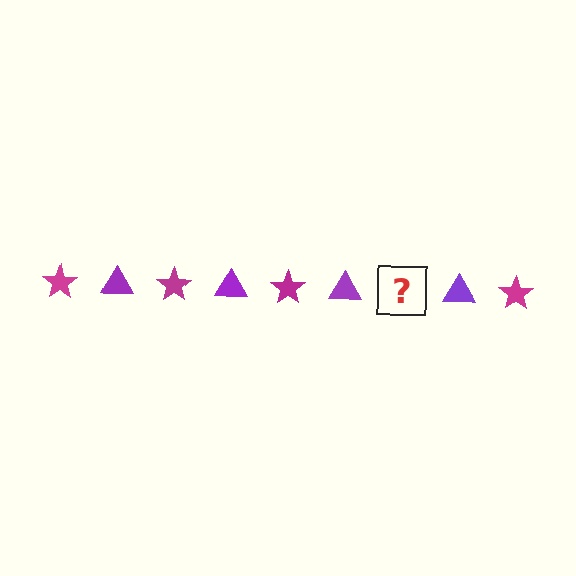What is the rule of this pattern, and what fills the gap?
The rule is that the pattern alternates between magenta star and purple triangle. The gap should be filled with a magenta star.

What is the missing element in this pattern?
The missing element is a magenta star.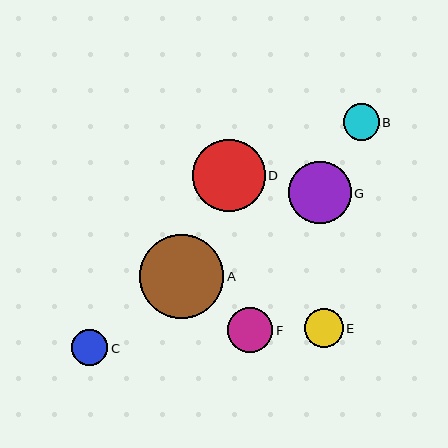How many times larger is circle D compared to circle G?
Circle D is approximately 1.2 times the size of circle G.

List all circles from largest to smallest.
From largest to smallest: A, D, G, F, E, C, B.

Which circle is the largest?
Circle A is the largest with a size of approximately 84 pixels.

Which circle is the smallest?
Circle B is the smallest with a size of approximately 36 pixels.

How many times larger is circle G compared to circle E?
Circle G is approximately 1.6 times the size of circle E.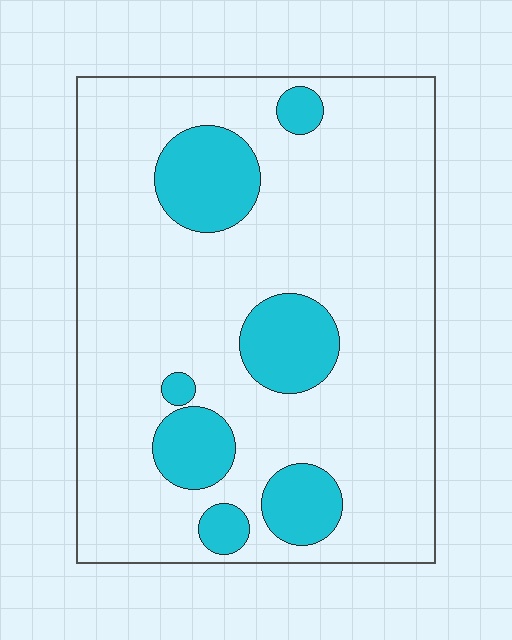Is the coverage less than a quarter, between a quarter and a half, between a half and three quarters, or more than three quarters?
Less than a quarter.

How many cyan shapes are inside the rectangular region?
7.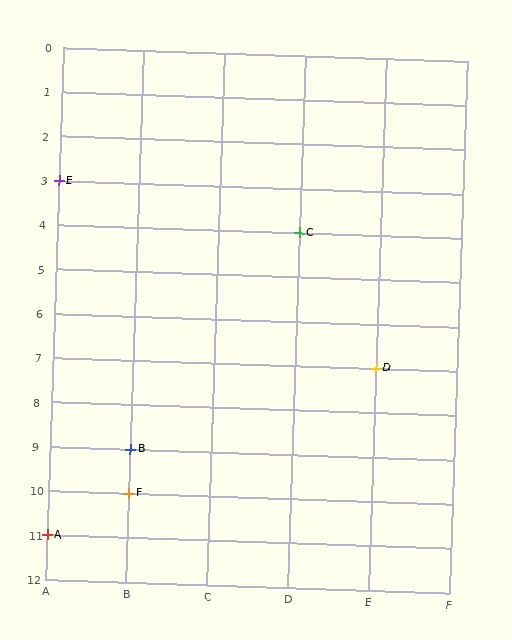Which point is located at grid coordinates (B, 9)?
Point B is at (B, 9).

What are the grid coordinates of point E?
Point E is at grid coordinates (A, 3).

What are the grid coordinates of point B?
Point B is at grid coordinates (B, 9).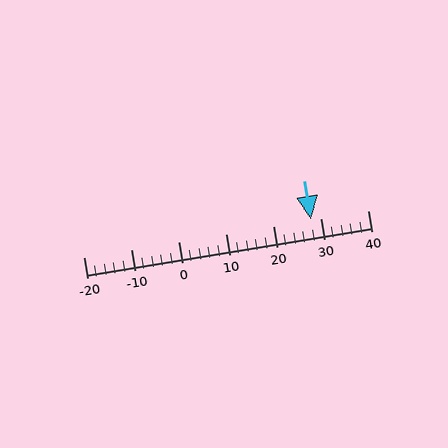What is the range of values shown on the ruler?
The ruler shows values from -20 to 40.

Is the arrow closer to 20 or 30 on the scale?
The arrow is closer to 30.